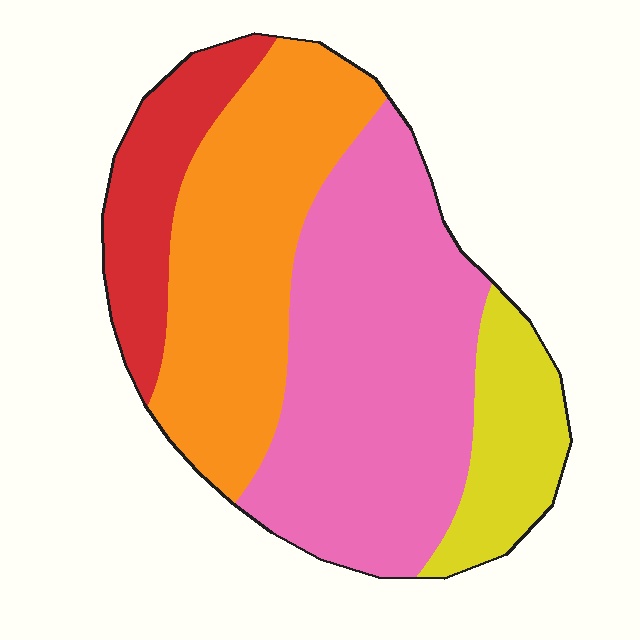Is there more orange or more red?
Orange.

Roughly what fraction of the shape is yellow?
Yellow covers 13% of the shape.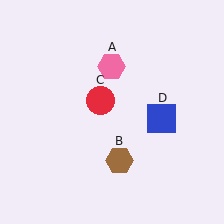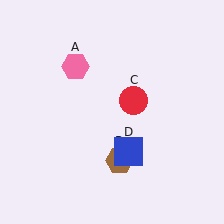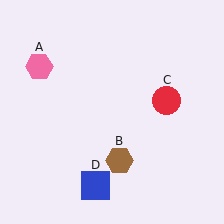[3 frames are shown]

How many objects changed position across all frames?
3 objects changed position: pink hexagon (object A), red circle (object C), blue square (object D).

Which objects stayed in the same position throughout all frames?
Brown hexagon (object B) remained stationary.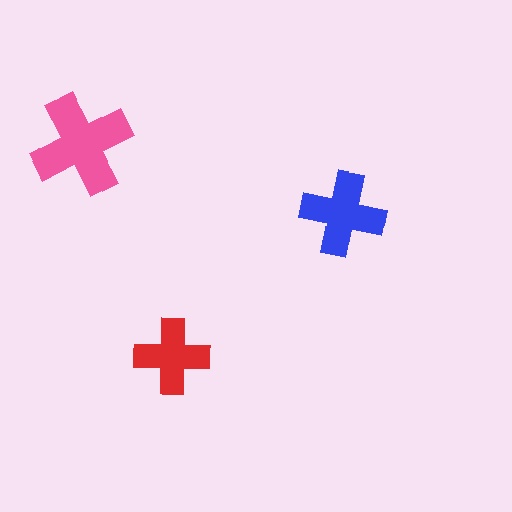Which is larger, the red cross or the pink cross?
The pink one.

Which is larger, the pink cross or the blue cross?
The pink one.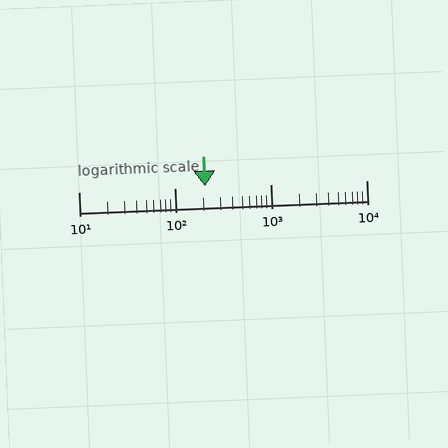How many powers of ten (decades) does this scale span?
The scale spans 3 decades, from 10 to 10000.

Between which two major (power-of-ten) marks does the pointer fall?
The pointer is between 100 and 1000.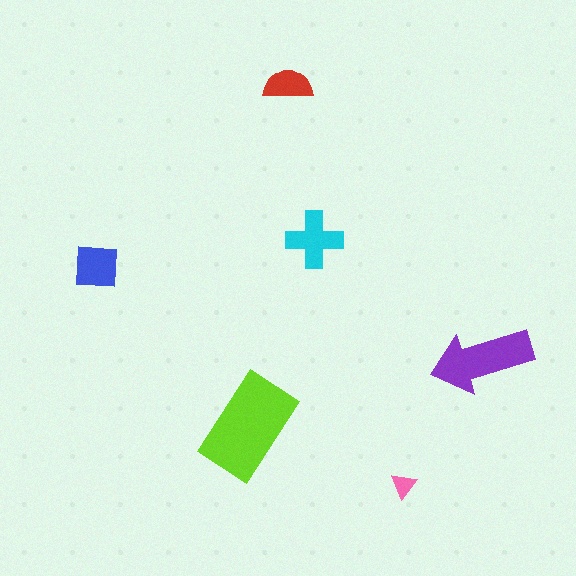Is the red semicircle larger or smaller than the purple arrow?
Smaller.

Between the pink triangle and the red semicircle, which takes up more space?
The red semicircle.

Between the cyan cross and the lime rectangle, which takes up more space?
The lime rectangle.